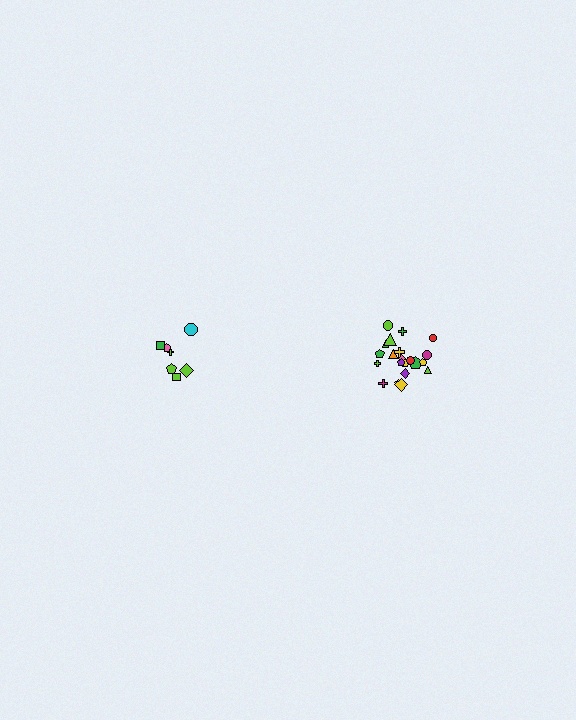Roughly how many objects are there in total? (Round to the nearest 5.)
Roughly 30 objects in total.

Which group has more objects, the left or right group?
The right group.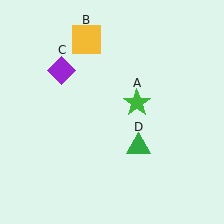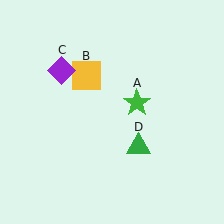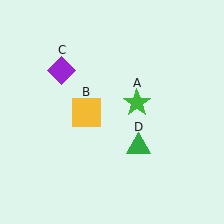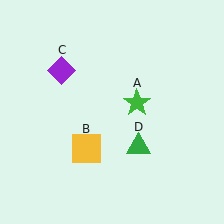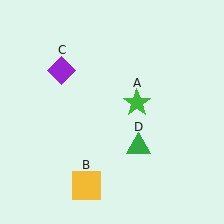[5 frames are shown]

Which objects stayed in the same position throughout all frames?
Green star (object A) and purple diamond (object C) and green triangle (object D) remained stationary.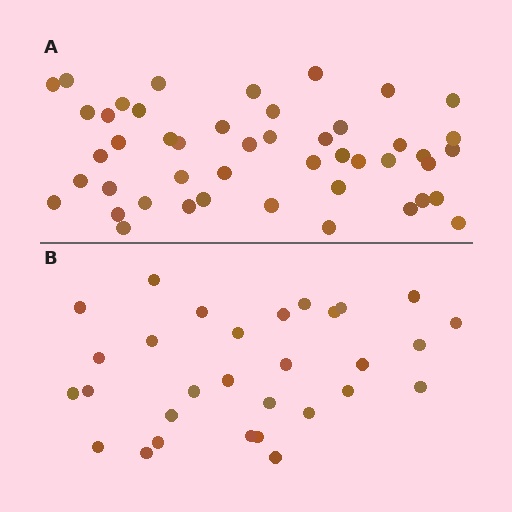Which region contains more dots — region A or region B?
Region A (the top region) has more dots.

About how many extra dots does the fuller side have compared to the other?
Region A has approximately 15 more dots than region B.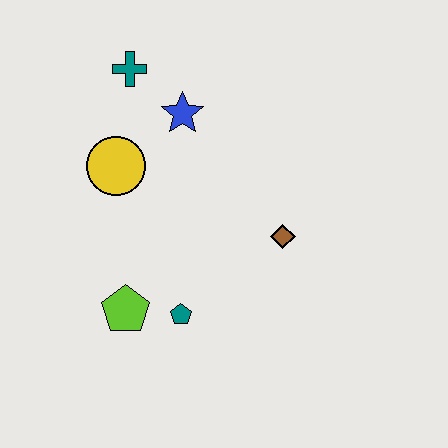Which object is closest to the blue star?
The teal cross is closest to the blue star.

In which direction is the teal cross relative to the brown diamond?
The teal cross is above the brown diamond.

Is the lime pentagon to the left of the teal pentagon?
Yes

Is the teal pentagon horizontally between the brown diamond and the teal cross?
Yes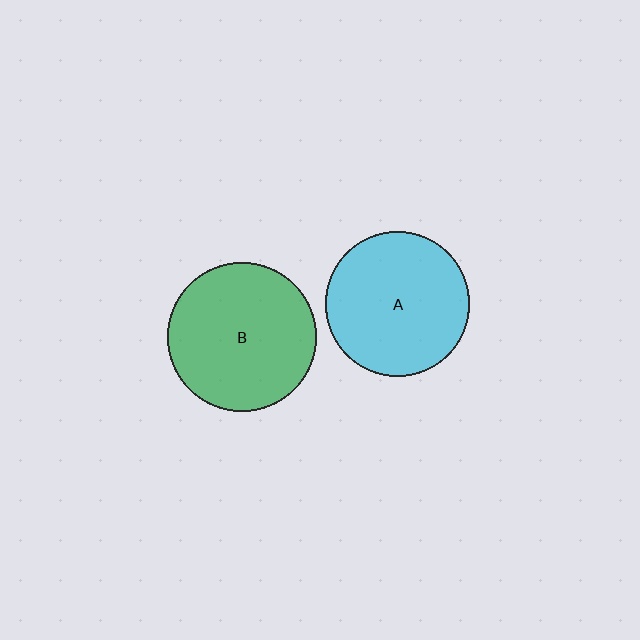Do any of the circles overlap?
No, none of the circles overlap.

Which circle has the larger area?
Circle B (green).